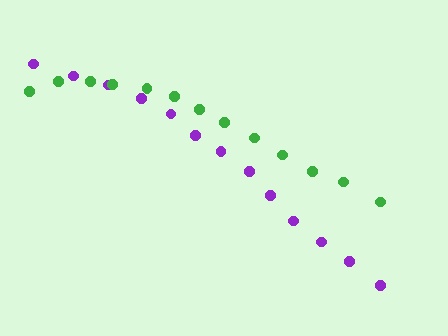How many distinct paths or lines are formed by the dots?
There are 2 distinct paths.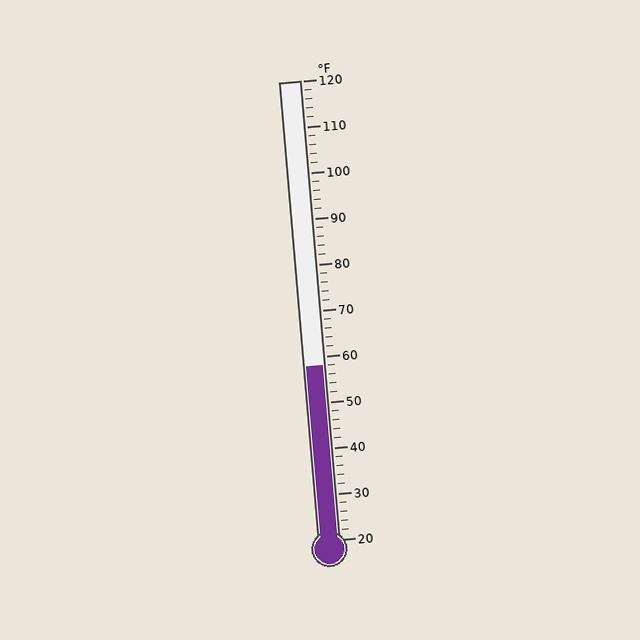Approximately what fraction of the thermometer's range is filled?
The thermometer is filled to approximately 40% of its range.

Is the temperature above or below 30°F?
The temperature is above 30°F.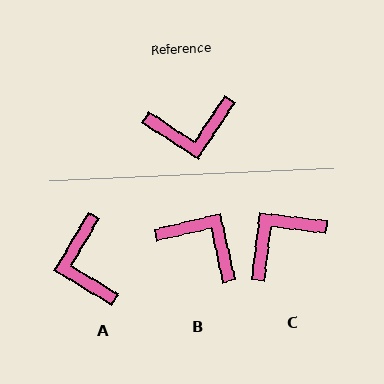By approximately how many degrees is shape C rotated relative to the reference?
Approximately 154 degrees clockwise.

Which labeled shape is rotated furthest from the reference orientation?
C, about 154 degrees away.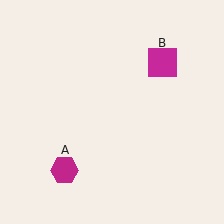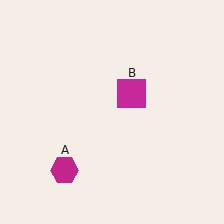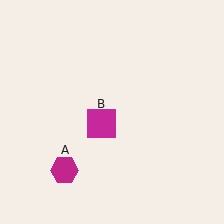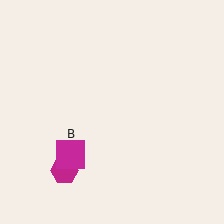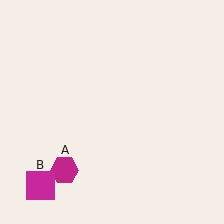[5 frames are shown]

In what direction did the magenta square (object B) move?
The magenta square (object B) moved down and to the left.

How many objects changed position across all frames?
1 object changed position: magenta square (object B).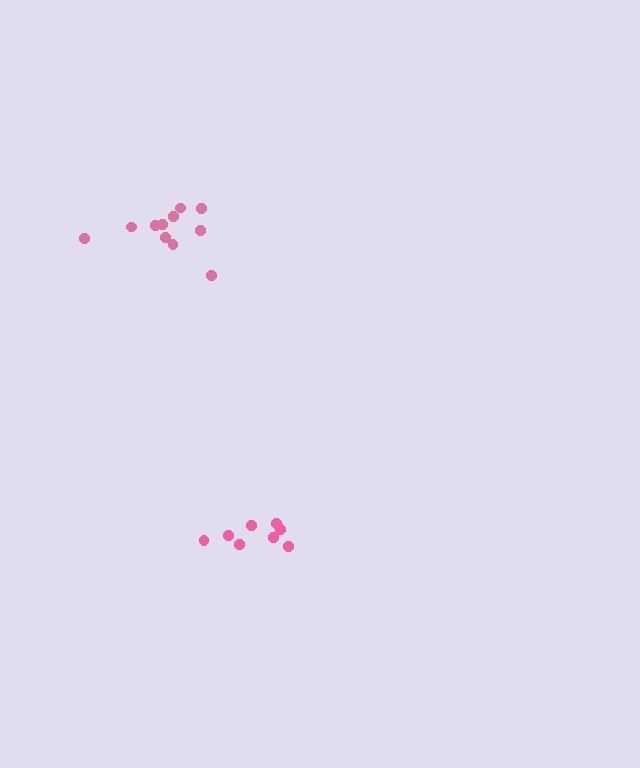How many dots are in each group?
Group 1: 8 dots, Group 2: 11 dots (19 total).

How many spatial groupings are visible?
There are 2 spatial groupings.